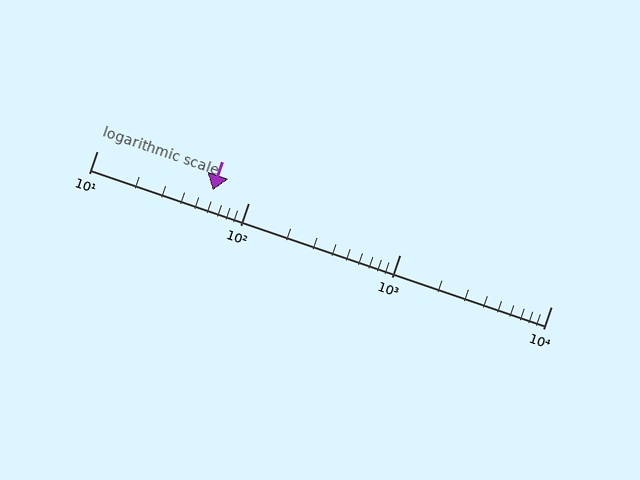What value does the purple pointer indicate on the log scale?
The pointer indicates approximately 58.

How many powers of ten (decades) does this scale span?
The scale spans 3 decades, from 10 to 10000.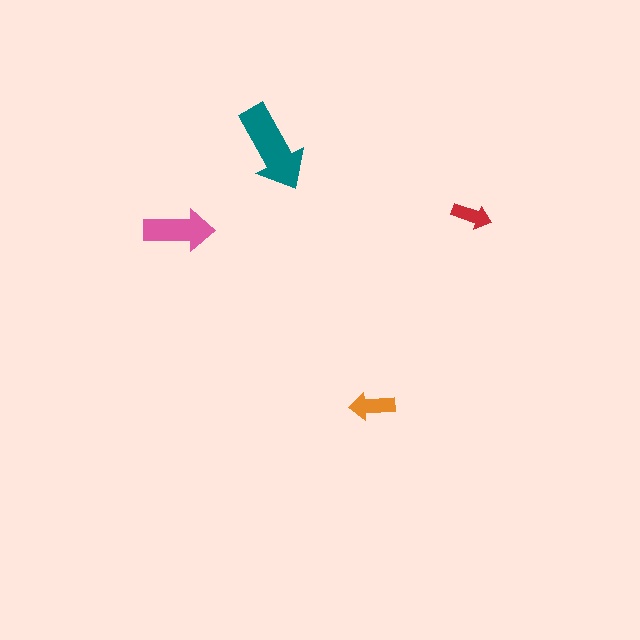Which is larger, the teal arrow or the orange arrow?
The teal one.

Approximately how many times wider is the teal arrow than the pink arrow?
About 1.5 times wider.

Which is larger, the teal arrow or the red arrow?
The teal one.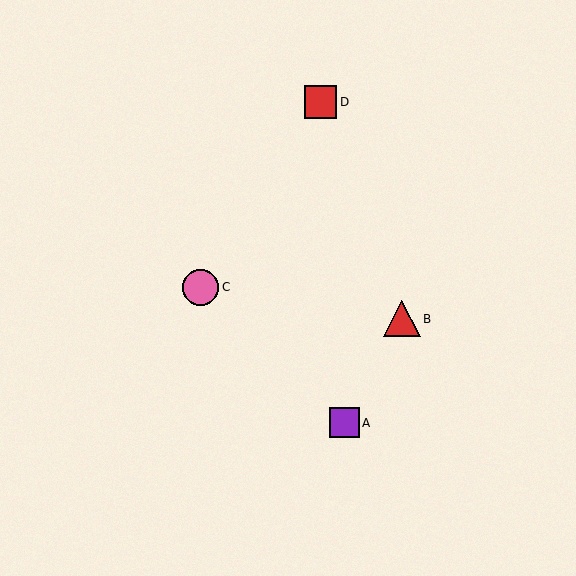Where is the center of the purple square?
The center of the purple square is at (344, 423).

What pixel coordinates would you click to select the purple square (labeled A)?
Click at (344, 423) to select the purple square A.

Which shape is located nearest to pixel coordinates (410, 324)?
The red triangle (labeled B) at (402, 319) is nearest to that location.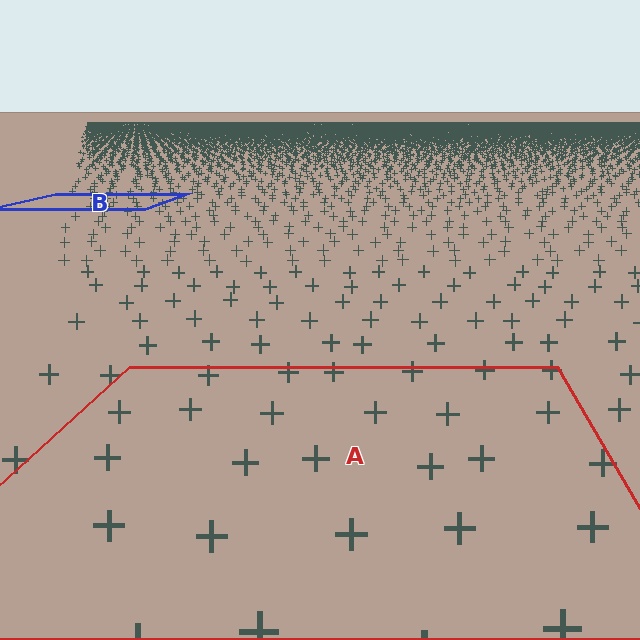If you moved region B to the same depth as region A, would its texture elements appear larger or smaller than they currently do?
They would appear larger. At a closer depth, the same texture elements are projected at a bigger on-screen size.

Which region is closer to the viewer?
Region A is closer. The texture elements there are larger and more spread out.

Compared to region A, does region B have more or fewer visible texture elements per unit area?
Region B has more texture elements per unit area — they are packed more densely because it is farther away.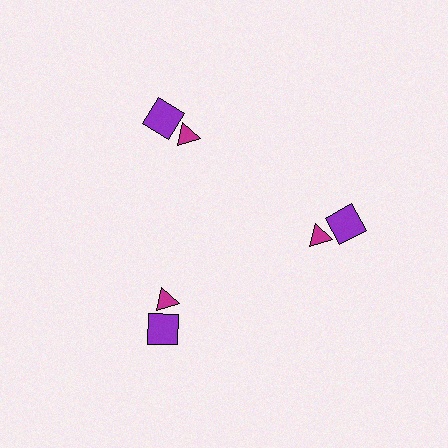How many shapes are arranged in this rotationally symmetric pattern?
There are 6 shapes, arranged in 3 groups of 2.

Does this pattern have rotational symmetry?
Yes, this pattern has 3-fold rotational symmetry. It looks the same after rotating 120 degrees around the center.